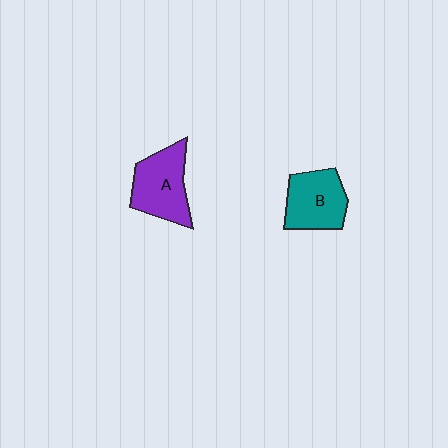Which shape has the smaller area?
Shape B (teal).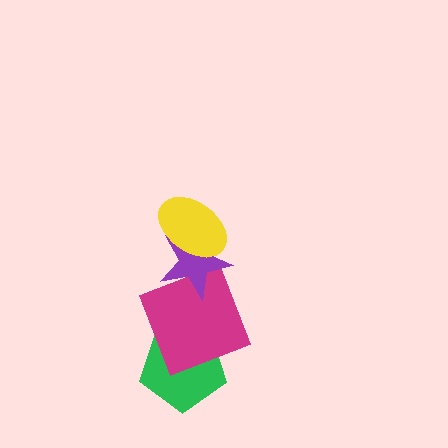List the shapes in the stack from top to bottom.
From top to bottom: the yellow ellipse, the purple star, the magenta square, the green pentagon.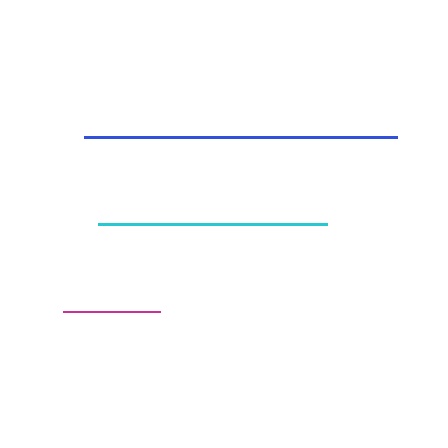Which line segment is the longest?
The blue line is the longest at approximately 313 pixels.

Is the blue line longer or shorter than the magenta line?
The blue line is longer than the magenta line.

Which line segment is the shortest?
The magenta line is the shortest at approximately 97 pixels.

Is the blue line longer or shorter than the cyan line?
The blue line is longer than the cyan line.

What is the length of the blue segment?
The blue segment is approximately 313 pixels long.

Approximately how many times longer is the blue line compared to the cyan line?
The blue line is approximately 1.4 times the length of the cyan line.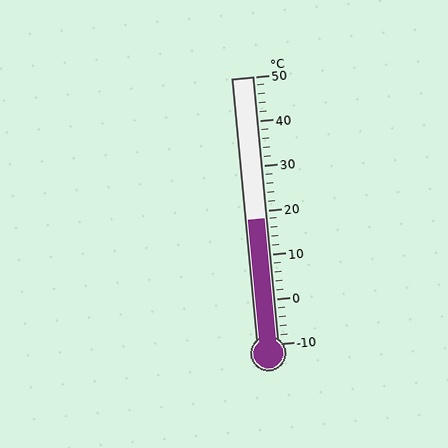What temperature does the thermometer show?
The thermometer shows approximately 18°C.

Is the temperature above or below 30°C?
The temperature is below 30°C.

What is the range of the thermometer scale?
The thermometer scale ranges from -10°C to 50°C.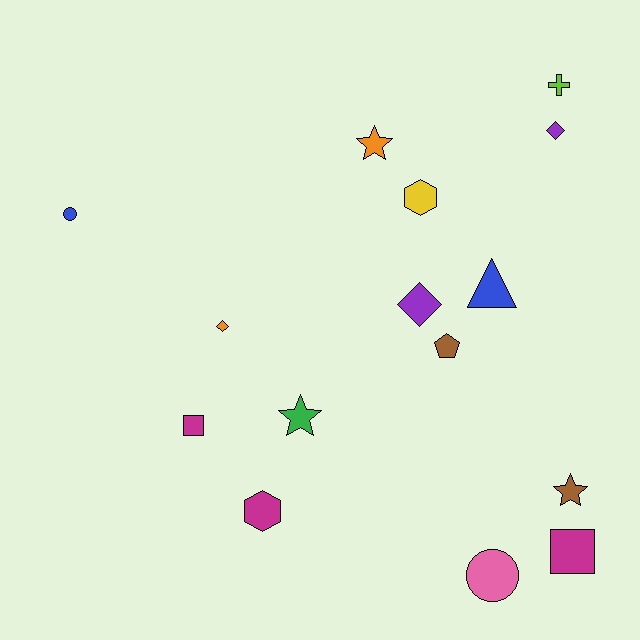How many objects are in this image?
There are 15 objects.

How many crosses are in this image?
There is 1 cross.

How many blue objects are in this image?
There are 2 blue objects.